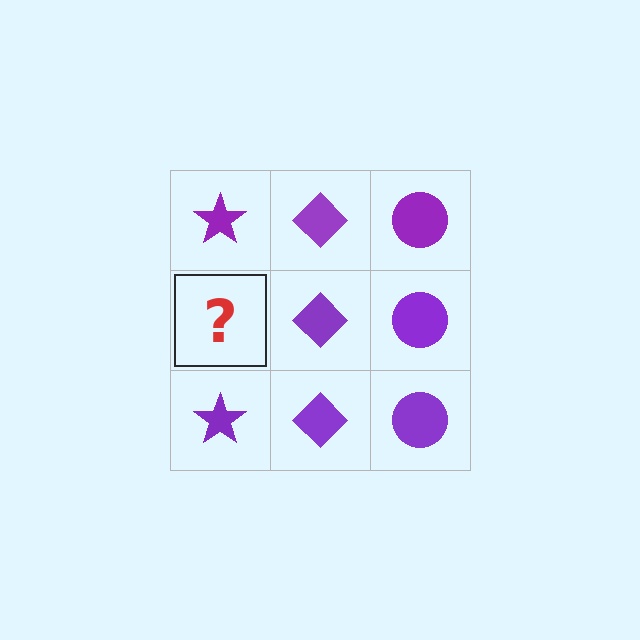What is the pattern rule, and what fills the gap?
The rule is that each column has a consistent shape. The gap should be filled with a purple star.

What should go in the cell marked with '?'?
The missing cell should contain a purple star.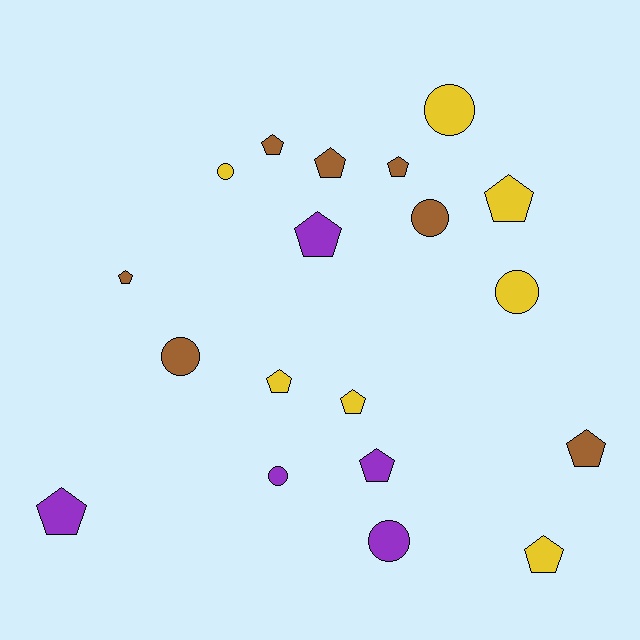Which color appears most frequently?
Brown, with 7 objects.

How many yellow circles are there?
There are 3 yellow circles.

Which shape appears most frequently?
Pentagon, with 12 objects.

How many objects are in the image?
There are 19 objects.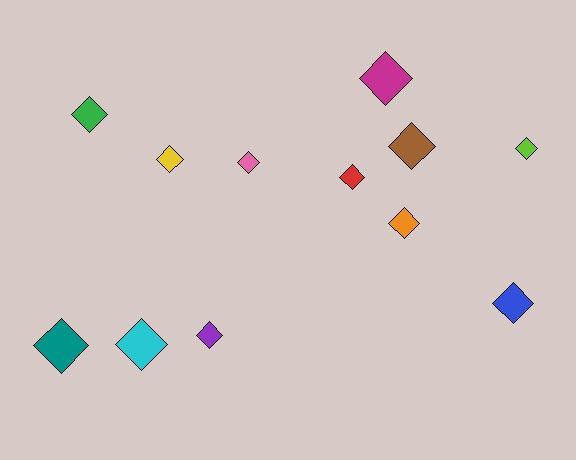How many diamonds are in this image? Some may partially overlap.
There are 12 diamonds.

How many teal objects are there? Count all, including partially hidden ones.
There is 1 teal object.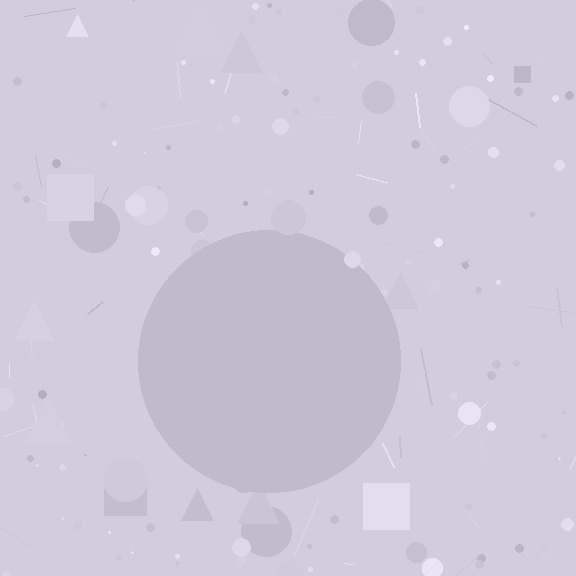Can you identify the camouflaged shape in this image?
The camouflaged shape is a circle.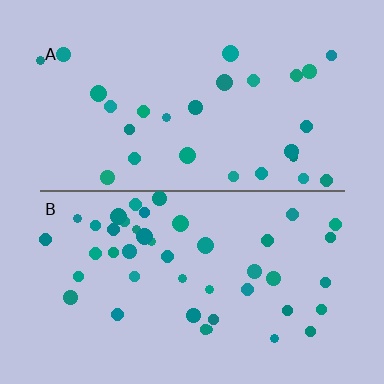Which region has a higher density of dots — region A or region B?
B (the bottom).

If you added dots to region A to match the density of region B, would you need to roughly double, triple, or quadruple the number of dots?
Approximately double.